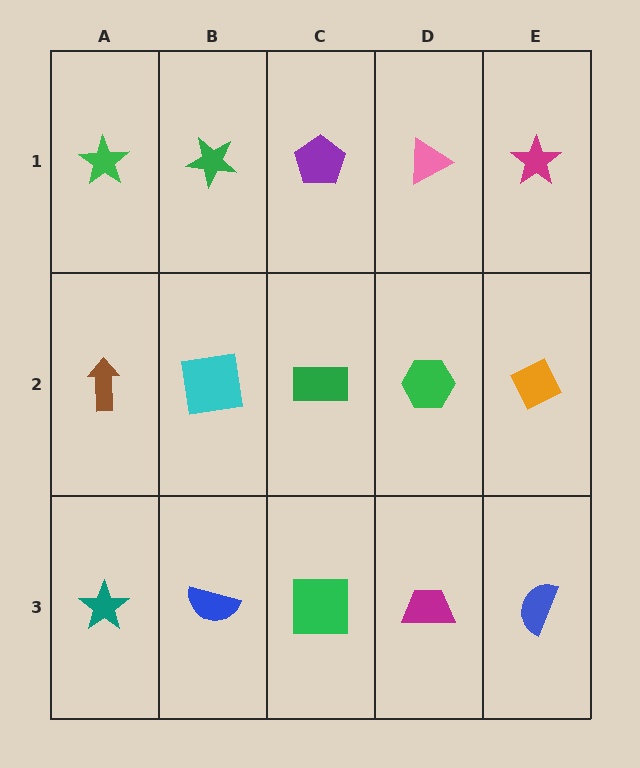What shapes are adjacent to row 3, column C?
A green rectangle (row 2, column C), a blue semicircle (row 3, column B), a magenta trapezoid (row 3, column D).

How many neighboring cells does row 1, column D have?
3.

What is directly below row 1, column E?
An orange diamond.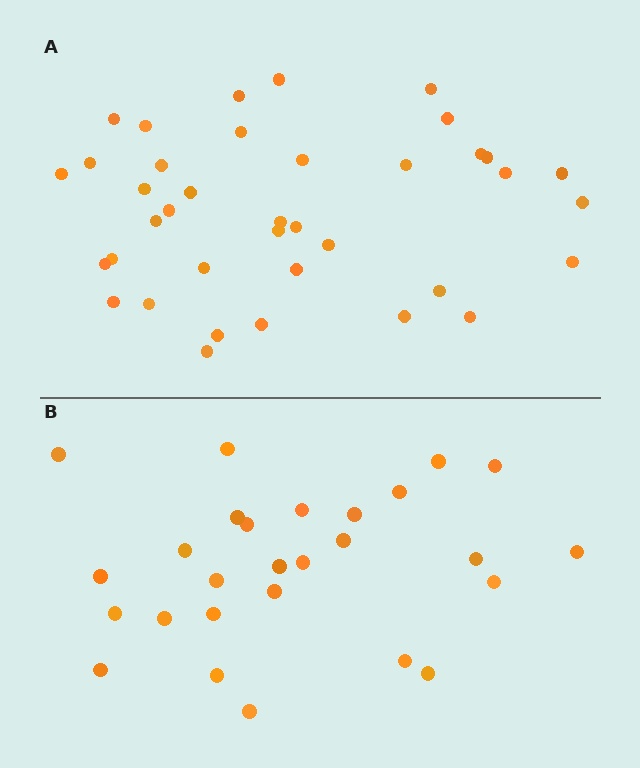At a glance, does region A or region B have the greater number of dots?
Region A (the top region) has more dots.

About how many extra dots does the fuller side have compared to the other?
Region A has roughly 12 or so more dots than region B.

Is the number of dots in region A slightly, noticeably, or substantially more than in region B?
Region A has noticeably more, but not dramatically so. The ratio is roughly 1.4 to 1.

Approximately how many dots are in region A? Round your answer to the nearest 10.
About 40 dots. (The exact count is 38, which rounds to 40.)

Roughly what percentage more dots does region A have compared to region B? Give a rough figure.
About 40% more.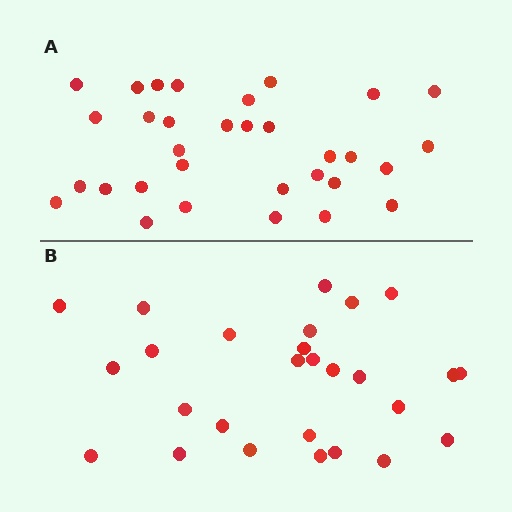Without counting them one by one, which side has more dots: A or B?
Region A (the top region) has more dots.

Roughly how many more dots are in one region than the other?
Region A has about 5 more dots than region B.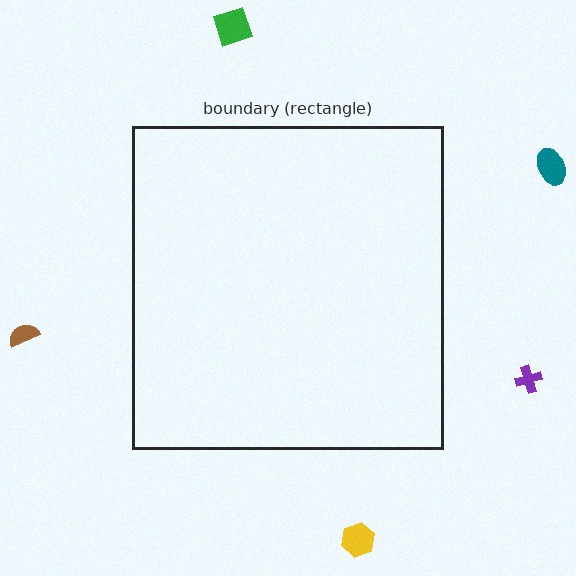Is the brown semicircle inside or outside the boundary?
Outside.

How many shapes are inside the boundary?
0 inside, 5 outside.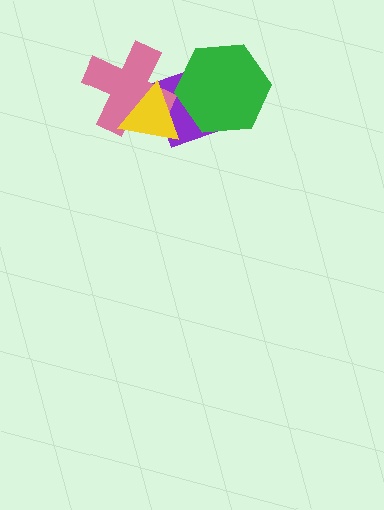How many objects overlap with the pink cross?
2 objects overlap with the pink cross.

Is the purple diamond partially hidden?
Yes, it is partially covered by another shape.